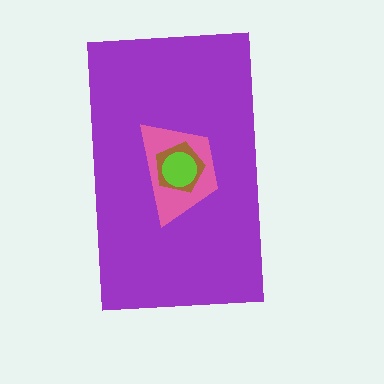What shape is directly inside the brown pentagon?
The lime circle.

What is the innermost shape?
The lime circle.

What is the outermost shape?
The purple rectangle.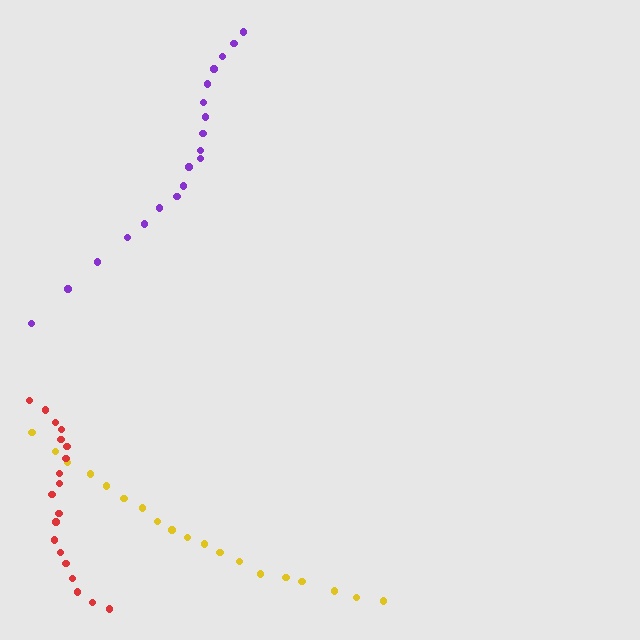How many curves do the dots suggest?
There are 3 distinct paths.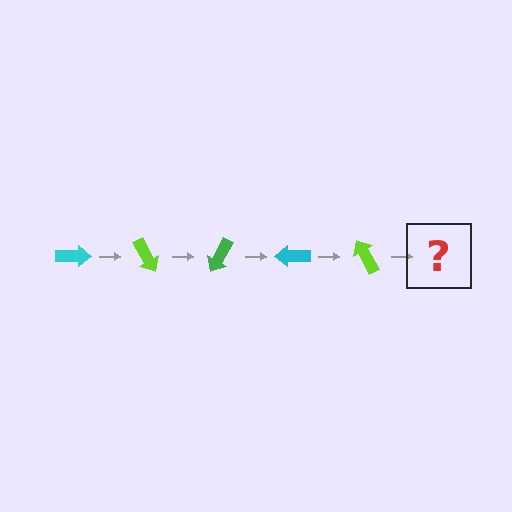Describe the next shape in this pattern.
It should be a green arrow, rotated 300 degrees from the start.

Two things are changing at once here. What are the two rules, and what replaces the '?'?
The two rules are that it rotates 60 degrees each step and the color cycles through cyan, lime, and green. The '?' should be a green arrow, rotated 300 degrees from the start.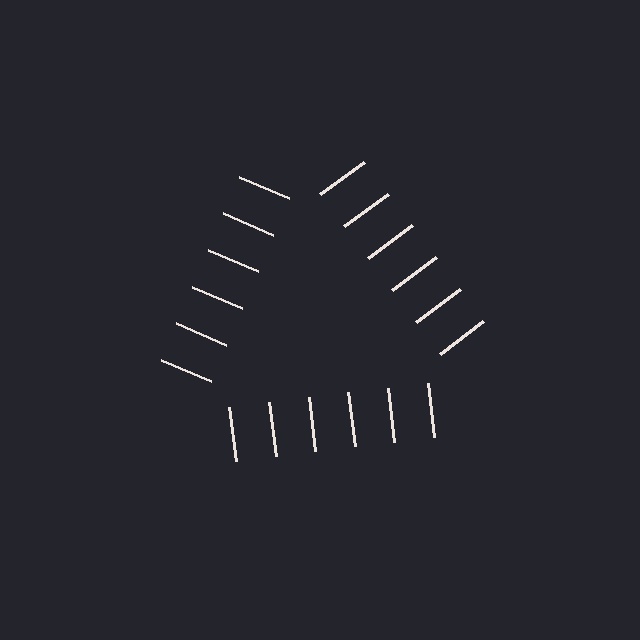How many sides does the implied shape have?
3 sides — the line-ends trace a triangle.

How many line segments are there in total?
18 — 6 along each of the 3 edges.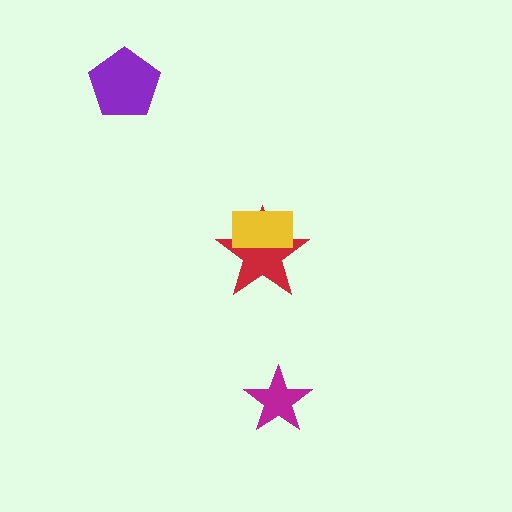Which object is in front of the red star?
The yellow rectangle is in front of the red star.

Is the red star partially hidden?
Yes, it is partially covered by another shape.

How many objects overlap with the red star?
1 object overlaps with the red star.